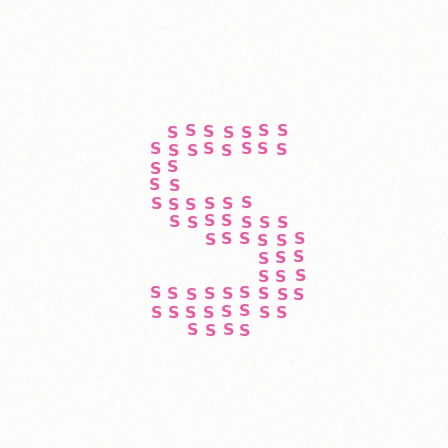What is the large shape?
The large shape is the letter S.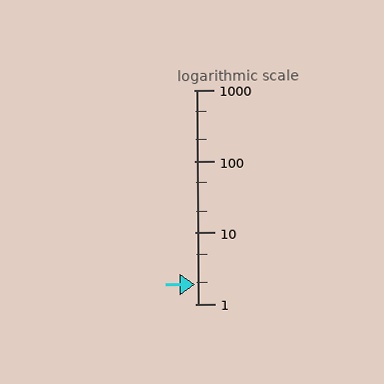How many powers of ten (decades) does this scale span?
The scale spans 3 decades, from 1 to 1000.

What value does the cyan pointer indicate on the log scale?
The pointer indicates approximately 1.9.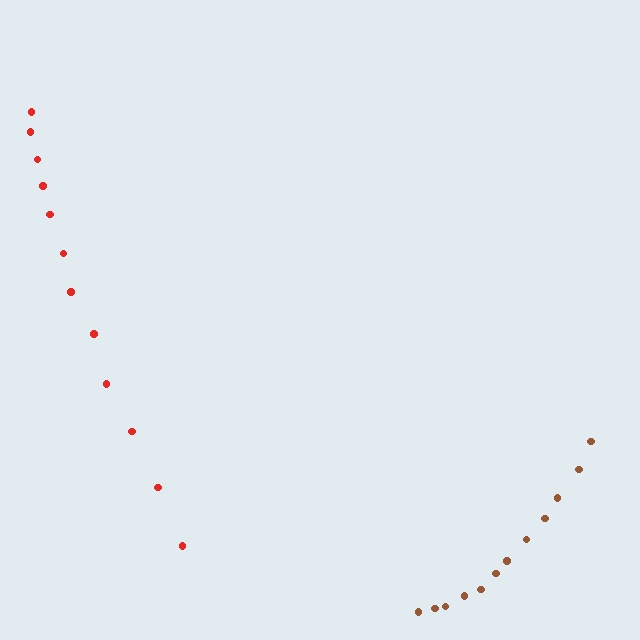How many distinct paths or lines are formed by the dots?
There are 2 distinct paths.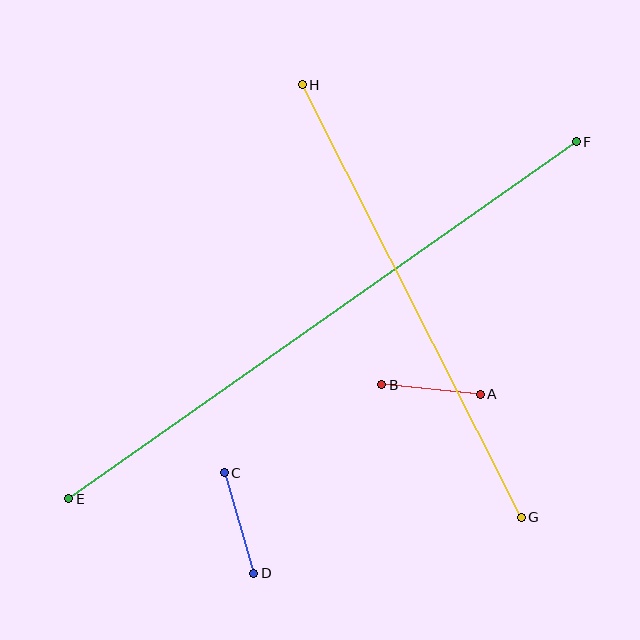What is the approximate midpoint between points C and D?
The midpoint is at approximately (239, 523) pixels.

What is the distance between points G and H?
The distance is approximately 485 pixels.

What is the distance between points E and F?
The distance is approximately 621 pixels.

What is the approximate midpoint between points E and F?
The midpoint is at approximately (322, 320) pixels.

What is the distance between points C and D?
The distance is approximately 105 pixels.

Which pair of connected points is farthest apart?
Points E and F are farthest apart.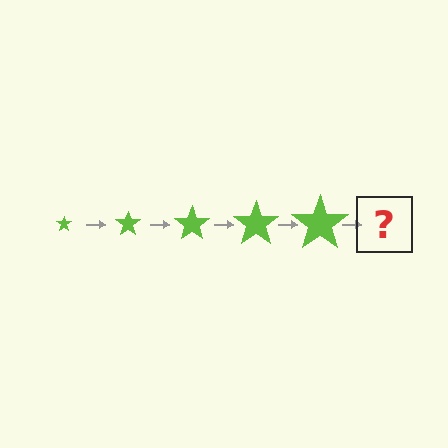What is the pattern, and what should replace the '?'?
The pattern is that the star gets progressively larger each step. The '?' should be a lime star, larger than the previous one.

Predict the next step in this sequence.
The next step is a lime star, larger than the previous one.